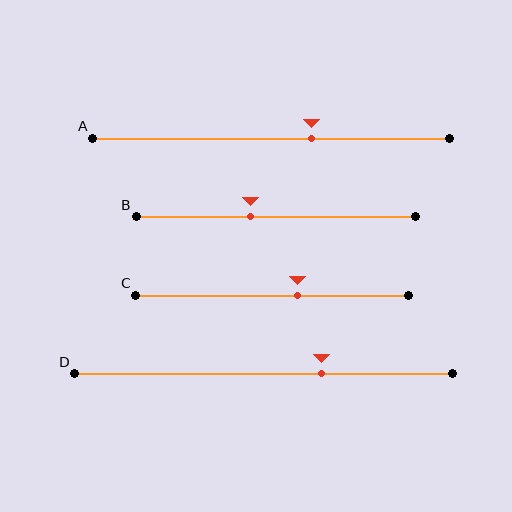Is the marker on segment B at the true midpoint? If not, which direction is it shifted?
No, the marker on segment B is shifted to the left by about 9% of the segment length.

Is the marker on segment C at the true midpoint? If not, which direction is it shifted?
No, the marker on segment C is shifted to the right by about 9% of the segment length.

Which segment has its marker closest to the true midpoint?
Segment B has its marker closest to the true midpoint.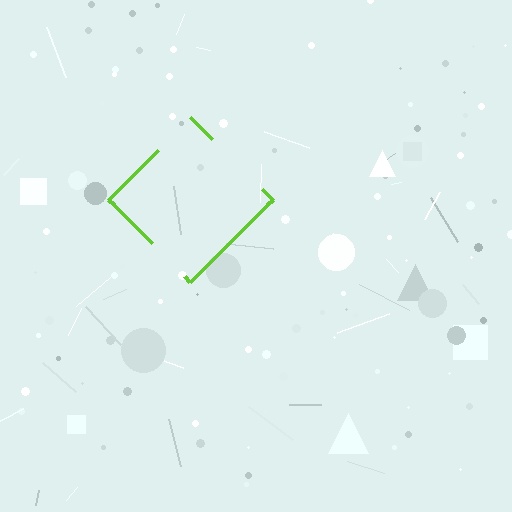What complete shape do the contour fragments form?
The contour fragments form a diamond.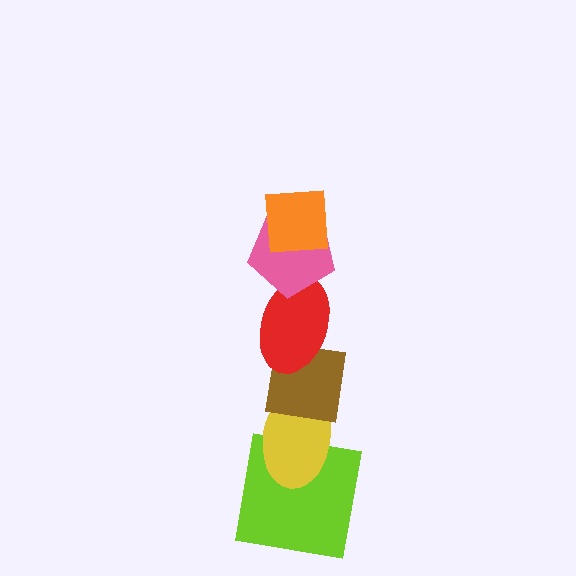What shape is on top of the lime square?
The yellow ellipse is on top of the lime square.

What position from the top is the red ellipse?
The red ellipse is 3rd from the top.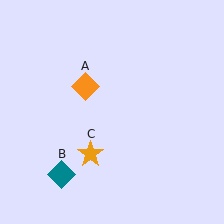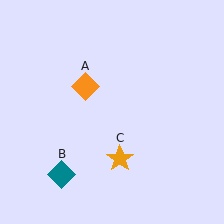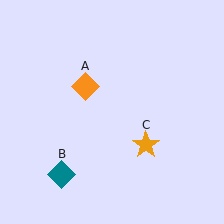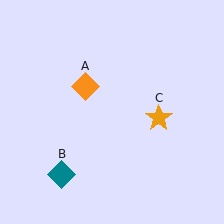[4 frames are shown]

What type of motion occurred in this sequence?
The orange star (object C) rotated counterclockwise around the center of the scene.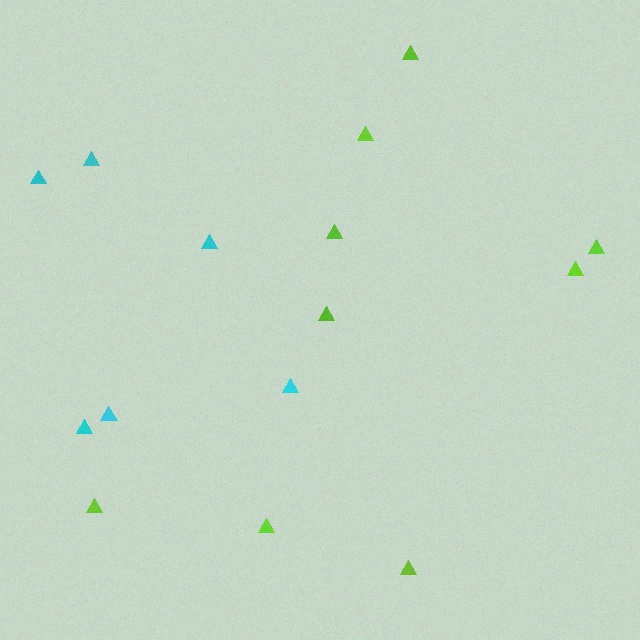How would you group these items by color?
There are 2 groups: one group of lime triangles (9) and one group of cyan triangles (6).